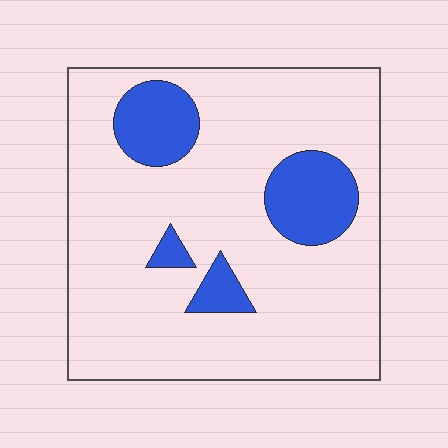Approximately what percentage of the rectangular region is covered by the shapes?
Approximately 15%.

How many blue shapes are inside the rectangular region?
4.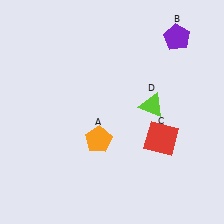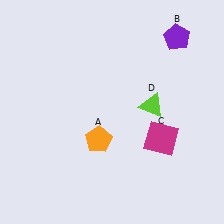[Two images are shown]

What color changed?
The square (C) changed from red in Image 1 to magenta in Image 2.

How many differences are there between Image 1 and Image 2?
There is 1 difference between the two images.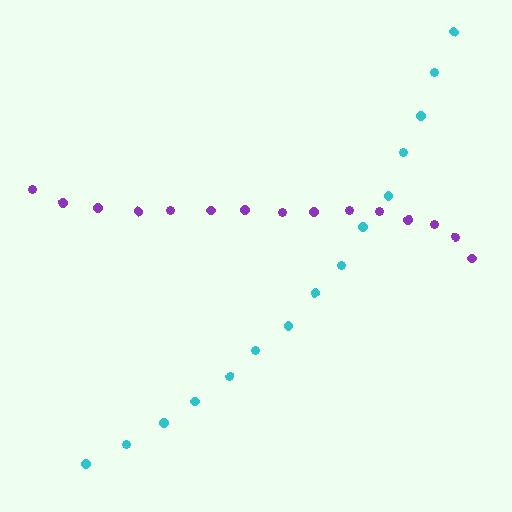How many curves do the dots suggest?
There are 2 distinct paths.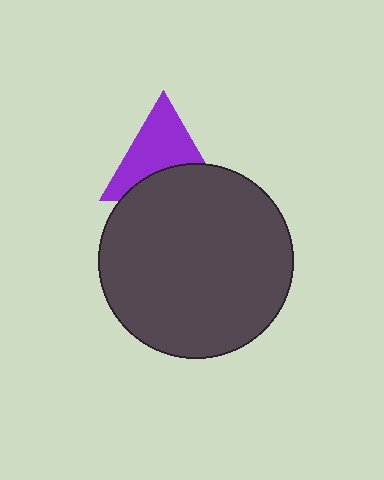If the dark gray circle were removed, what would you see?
You would see the complete purple triangle.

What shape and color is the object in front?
The object in front is a dark gray circle.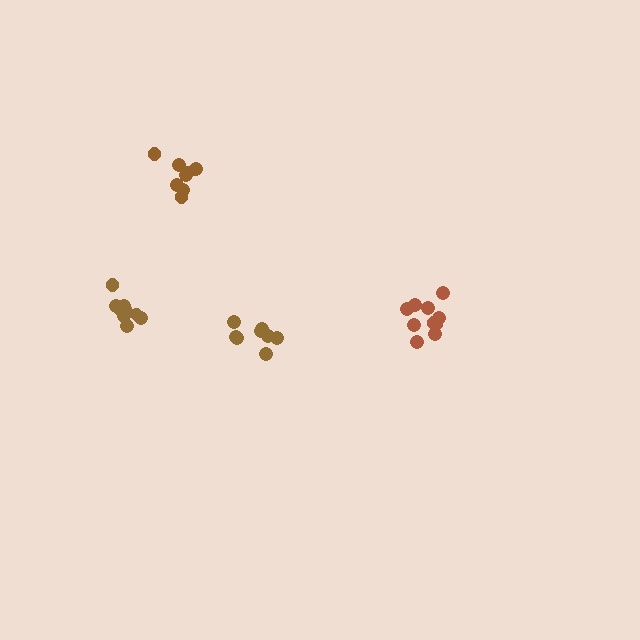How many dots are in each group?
Group 1: 10 dots, Group 2: 8 dots, Group 3: 8 dots, Group 4: 9 dots (35 total).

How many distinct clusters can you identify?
There are 4 distinct clusters.